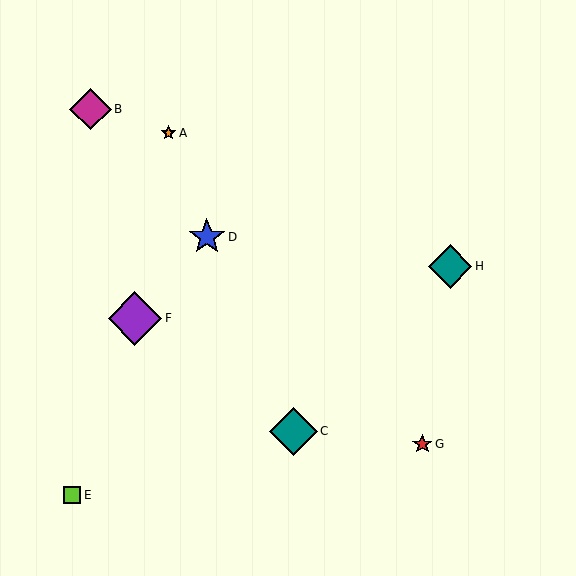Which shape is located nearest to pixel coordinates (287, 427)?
The teal diamond (labeled C) at (294, 431) is nearest to that location.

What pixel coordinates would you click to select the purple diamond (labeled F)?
Click at (135, 318) to select the purple diamond F.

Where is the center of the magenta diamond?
The center of the magenta diamond is at (91, 109).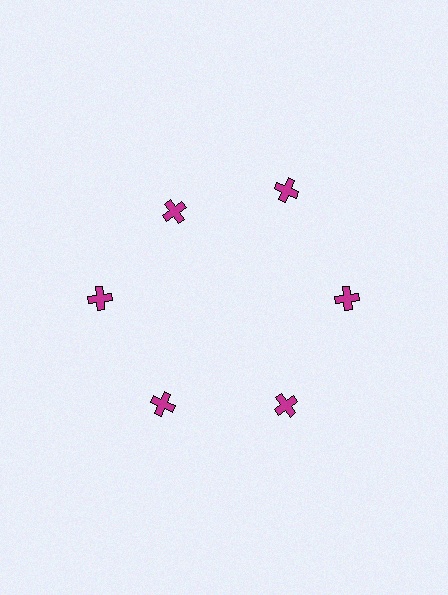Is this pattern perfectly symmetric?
No. The 6 magenta crosses are arranged in a ring, but one element near the 11 o'clock position is pulled inward toward the center, breaking the 6-fold rotational symmetry.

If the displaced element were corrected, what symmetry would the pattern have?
It would have 6-fold rotational symmetry — the pattern would map onto itself every 60 degrees.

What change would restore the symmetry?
The symmetry would be restored by moving it outward, back onto the ring so that all 6 crosses sit at equal angles and equal distance from the center.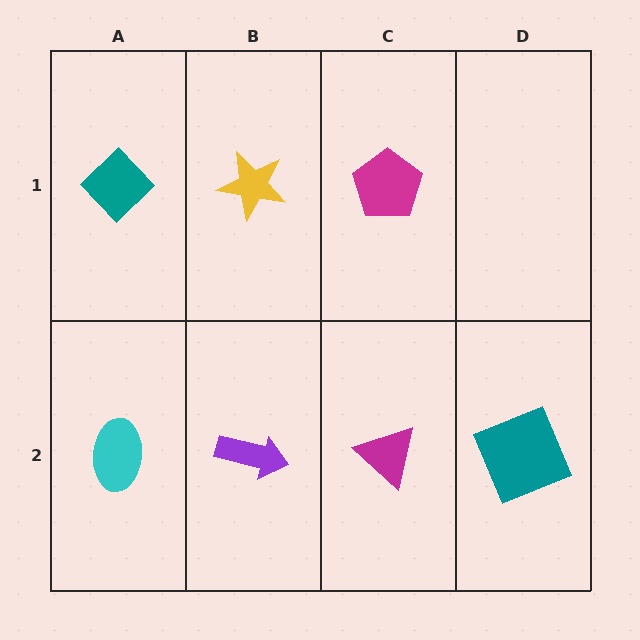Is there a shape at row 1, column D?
No, that cell is empty.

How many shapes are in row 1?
3 shapes.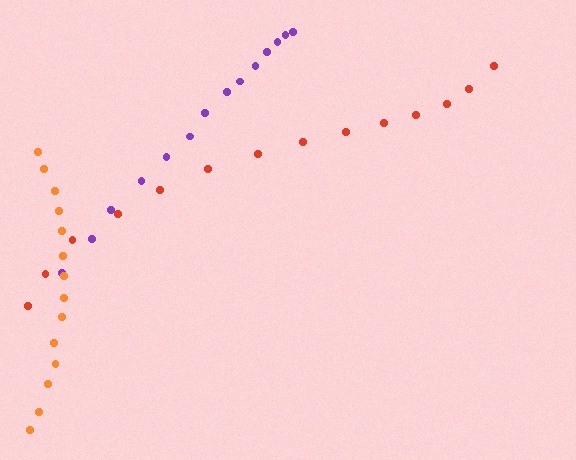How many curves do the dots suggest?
There are 3 distinct paths.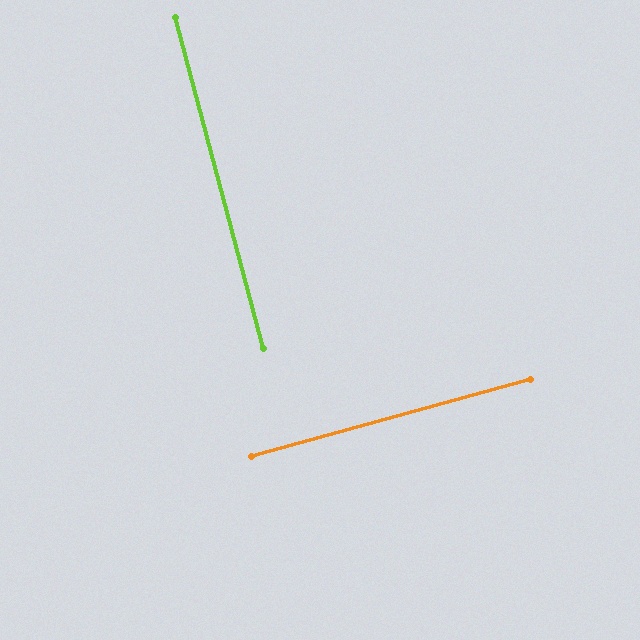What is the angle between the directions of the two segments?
Approximately 90 degrees.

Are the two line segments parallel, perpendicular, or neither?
Perpendicular — they meet at approximately 90°.